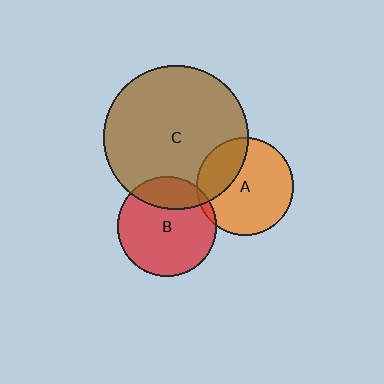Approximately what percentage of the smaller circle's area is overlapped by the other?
Approximately 30%.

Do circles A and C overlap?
Yes.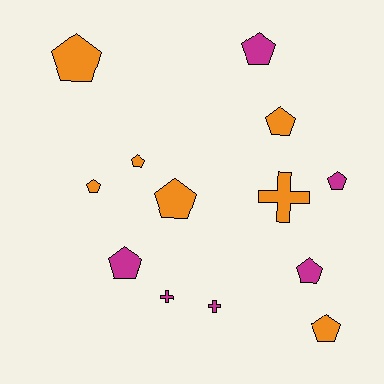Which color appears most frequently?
Orange, with 7 objects.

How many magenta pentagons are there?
There are 4 magenta pentagons.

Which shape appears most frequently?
Pentagon, with 10 objects.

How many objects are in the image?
There are 13 objects.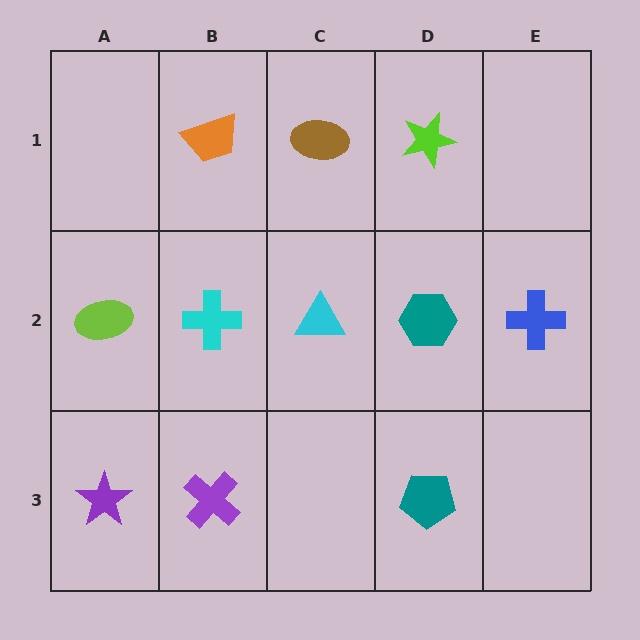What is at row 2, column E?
A blue cross.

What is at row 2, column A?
A lime ellipse.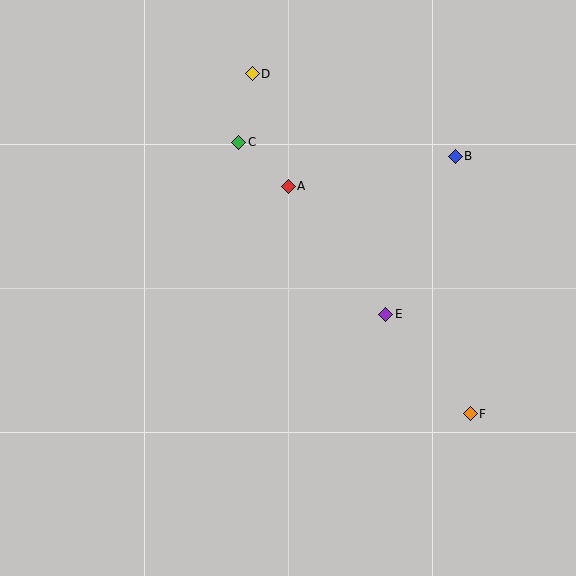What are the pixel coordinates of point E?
Point E is at (386, 314).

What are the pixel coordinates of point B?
Point B is at (455, 156).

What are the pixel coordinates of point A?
Point A is at (288, 186).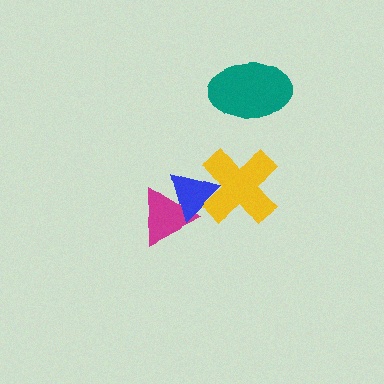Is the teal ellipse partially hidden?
No, no other shape covers it.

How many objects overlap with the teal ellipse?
0 objects overlap with the teal ellipse.